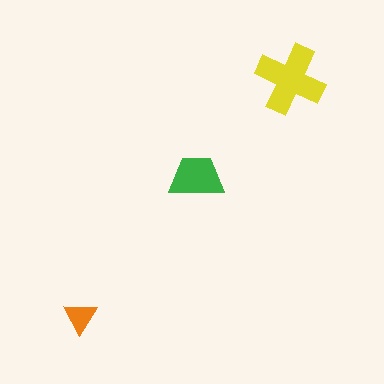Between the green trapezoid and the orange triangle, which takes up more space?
The green trapezoid.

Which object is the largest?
The yellow cross.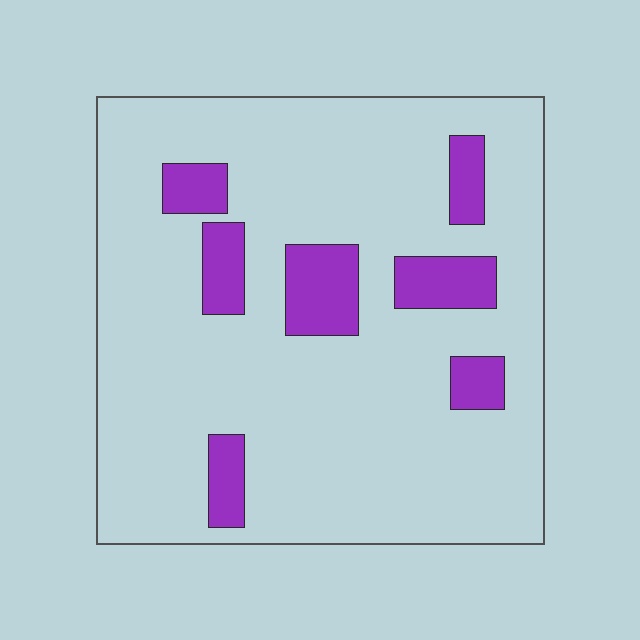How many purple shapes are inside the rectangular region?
7.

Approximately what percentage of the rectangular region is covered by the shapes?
Approximately 15%.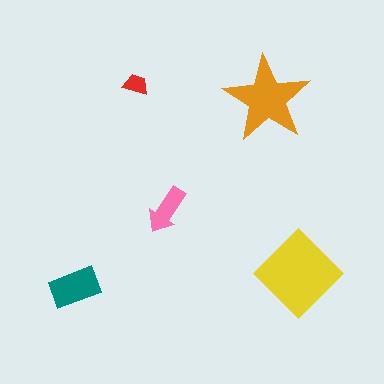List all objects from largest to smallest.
The yellow diamond, the orange star, the teal rectangle, the pink arrow, the red trapezoid.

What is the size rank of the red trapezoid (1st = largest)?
5th.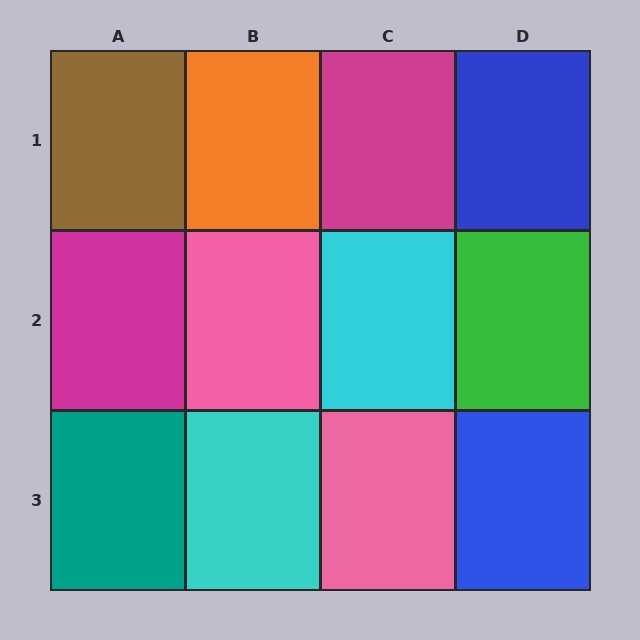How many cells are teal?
1 cell is teal.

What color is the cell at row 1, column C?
Magenta.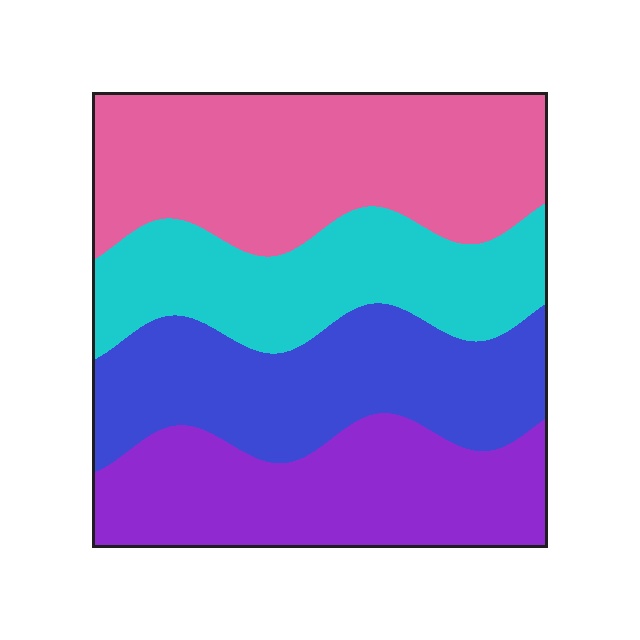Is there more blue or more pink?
Pink.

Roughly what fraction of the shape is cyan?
Cyan takes up about one fifth (1/5) of the shape.